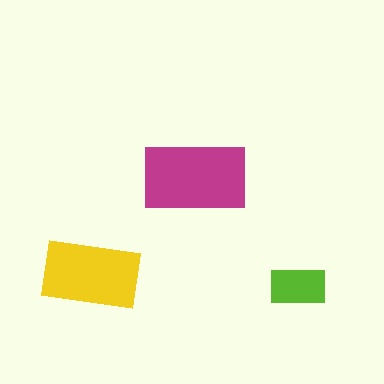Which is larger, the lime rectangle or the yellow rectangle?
The yellow one.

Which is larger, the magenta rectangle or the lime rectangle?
The magenta one.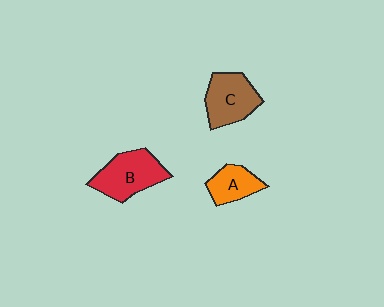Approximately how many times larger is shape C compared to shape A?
Approximately 1.5 times.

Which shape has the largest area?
Shape B (red).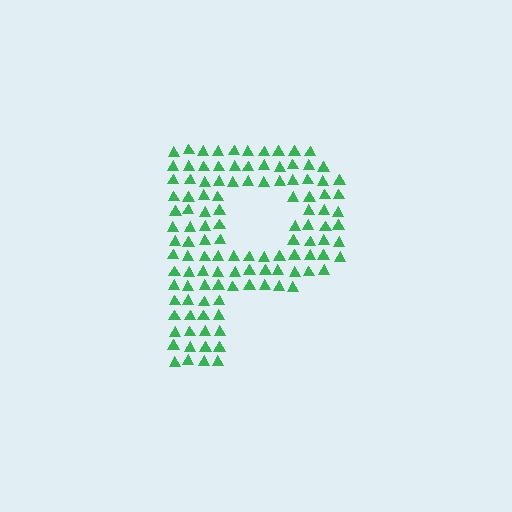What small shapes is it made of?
It is made of small triangles.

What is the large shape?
The large shape is the letter P.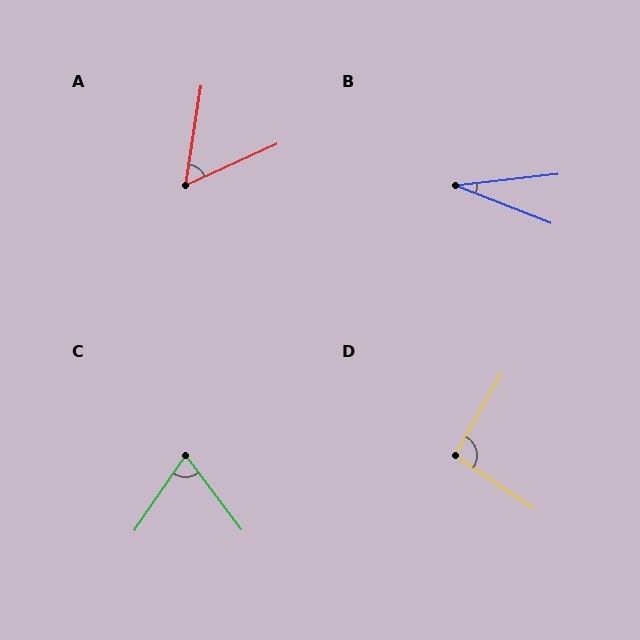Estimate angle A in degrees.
Approximately 57 degrees.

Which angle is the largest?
D, at approximately 94 degrees.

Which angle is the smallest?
B, at approximately 28 degrees.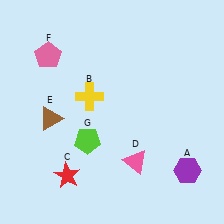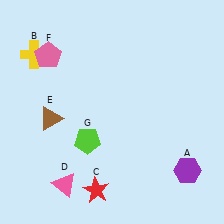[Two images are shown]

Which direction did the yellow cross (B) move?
The yellow cross (B) moved left.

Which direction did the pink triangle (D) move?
The pink triangle (D) moved left.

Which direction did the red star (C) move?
The red star (C) moved right.